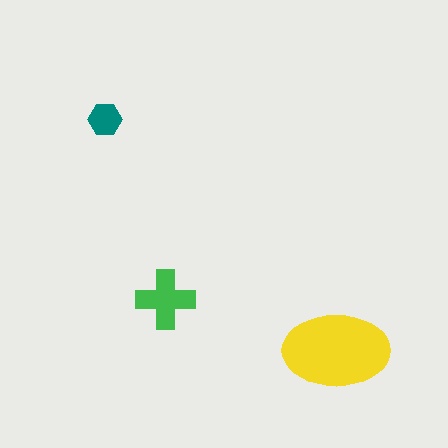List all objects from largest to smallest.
The yellow ellipse, the green cross, the teal hexagon.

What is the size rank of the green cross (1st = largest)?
2nd.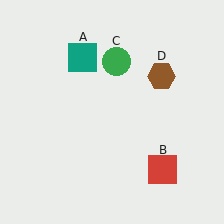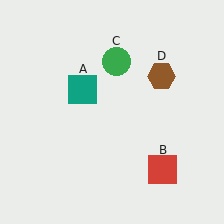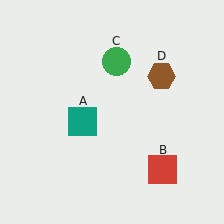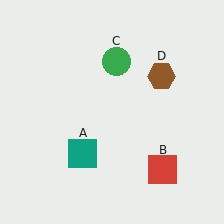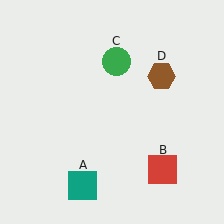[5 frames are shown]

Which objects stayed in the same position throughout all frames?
Red square (object B) and green circle (object C) and brown hexagon (object D) remained stationary.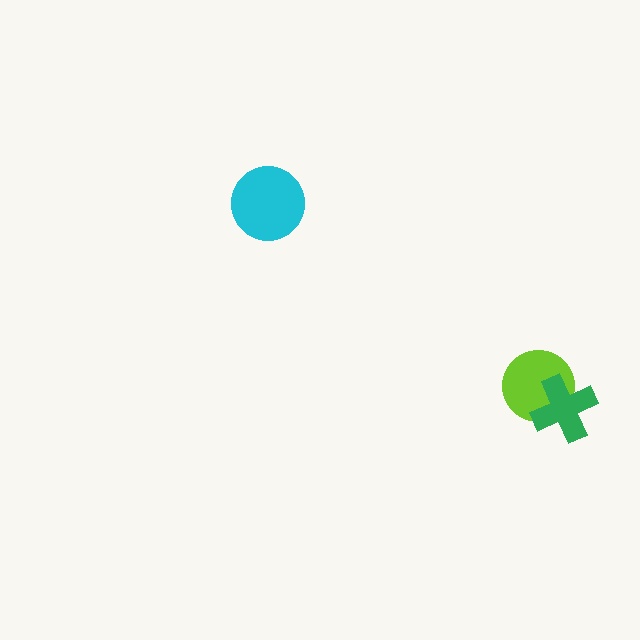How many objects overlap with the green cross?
1 object overlaps with the green cross.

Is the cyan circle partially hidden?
No, no other shape covers it.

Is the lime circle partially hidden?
Yes, it is partially covered by another shape.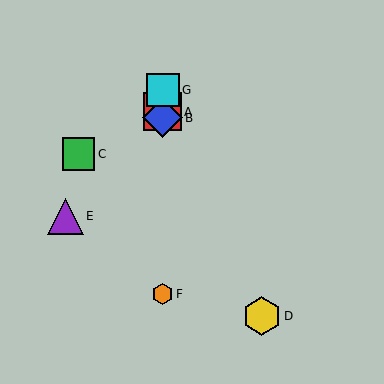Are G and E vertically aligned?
No, G is at x≈163 and E is at x≈65.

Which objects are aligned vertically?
Objects A, B, F, G are aligned vertically.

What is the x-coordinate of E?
Object E is at x≈65.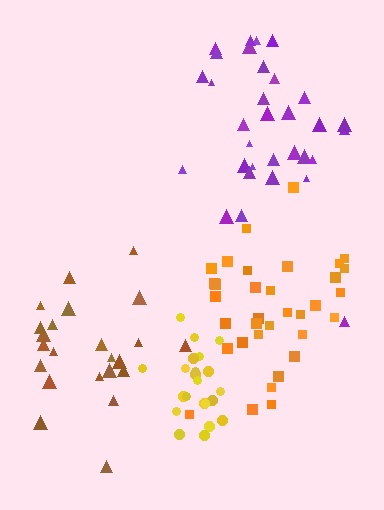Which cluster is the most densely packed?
Yellow.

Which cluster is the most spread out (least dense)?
Brown.